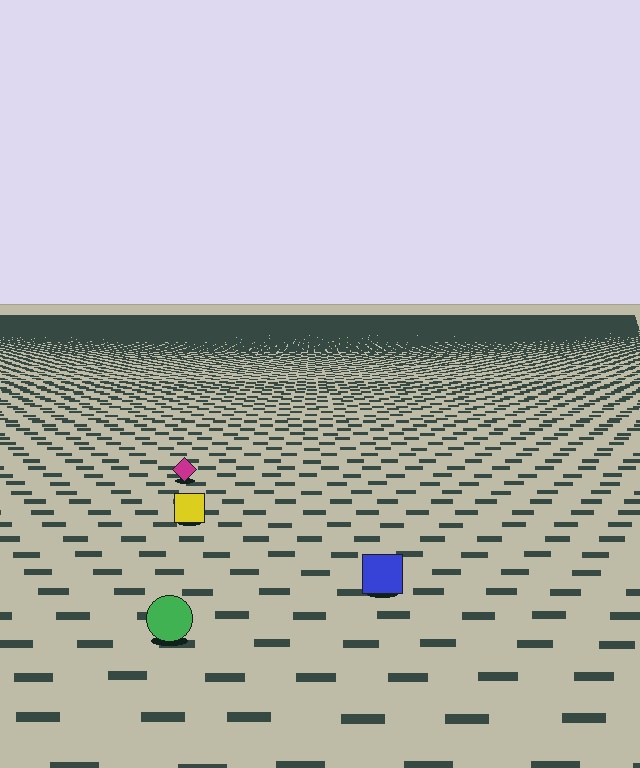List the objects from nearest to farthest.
From nearest to farthest: the green circle, the blue square, the yellow square, the magenta diamond.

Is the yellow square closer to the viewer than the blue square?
No. The blue square is closer — you can tell from the texture gradient: the ground texture is coarser near it.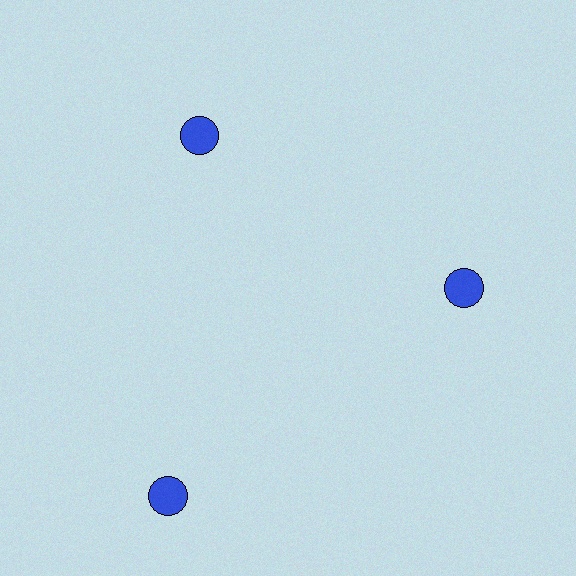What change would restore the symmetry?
The symmetry would be restored by moving it inward, back onto the ring so that all 3 circles sit at equal angles and equal distance from the center.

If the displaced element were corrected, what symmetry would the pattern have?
It would have 3-fold rotational symmetry — the pattern would map onto itself every 120 degrees.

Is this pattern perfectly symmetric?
No. The 3 blue circles are arranged in a ring, but one element near the 7 o'clock position is pushed outward from the center, breaking the 3-fold rotational symmetry.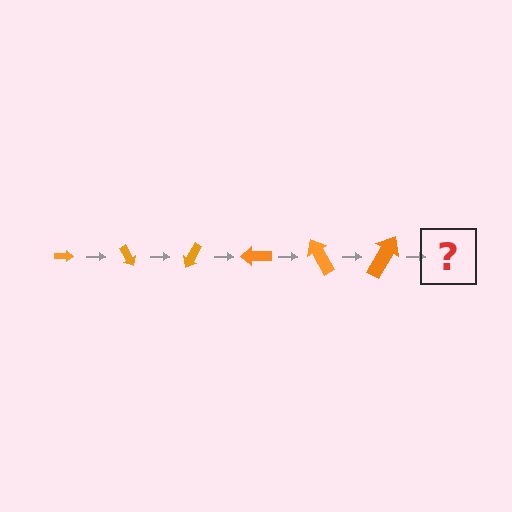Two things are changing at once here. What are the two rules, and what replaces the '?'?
The two rules are that the arrow grows larger each step and it rotates 60 degrees each step. The '?' should be an arrow, larger than the previous one and rotated 360 degrees from the start.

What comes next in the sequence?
The next element should be an arrow, larger than the previous one and rotated 360 degrees from the start.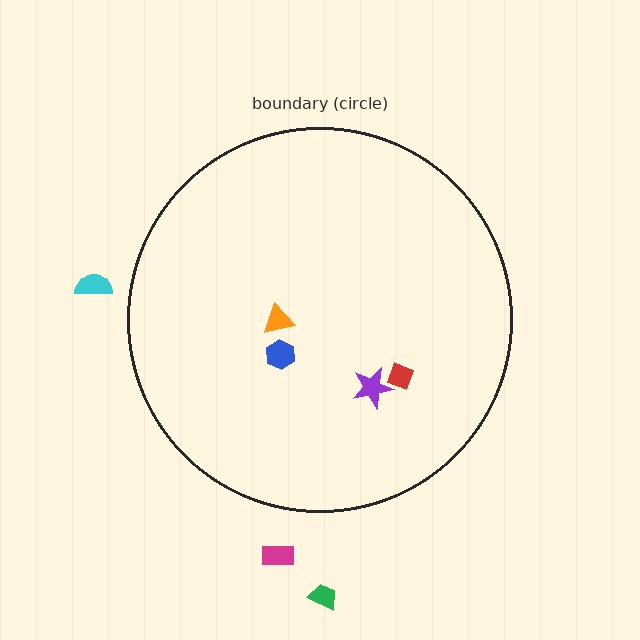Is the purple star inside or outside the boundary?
Inside.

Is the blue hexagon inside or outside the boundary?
Inside.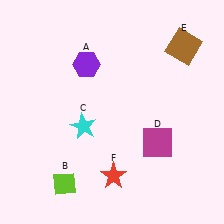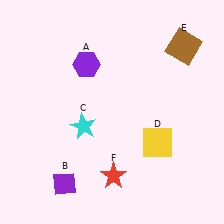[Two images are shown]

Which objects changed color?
B changed from lime to purple. D changed from magenta to yellow.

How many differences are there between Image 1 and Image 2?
There are 2 differences between the two images.